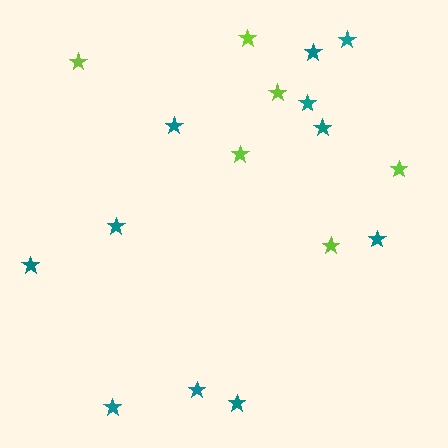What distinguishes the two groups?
There are 2 groups: one group of lime stars (6) and one group of teal stars (11).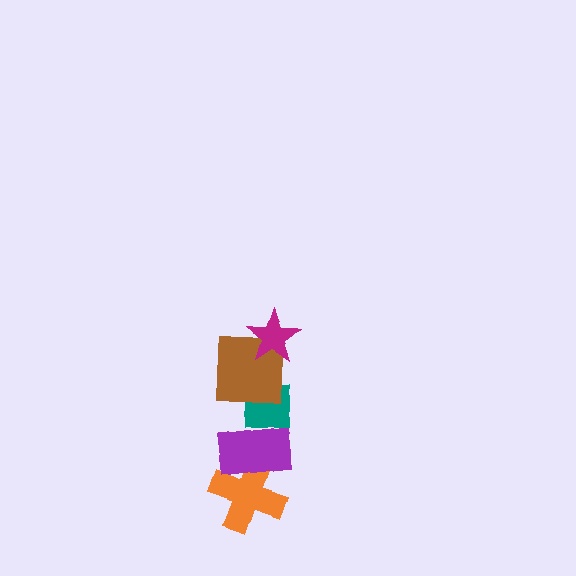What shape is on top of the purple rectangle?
The teal square is on top of the purple rectangle.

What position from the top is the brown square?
The brown square is 2nd from the top.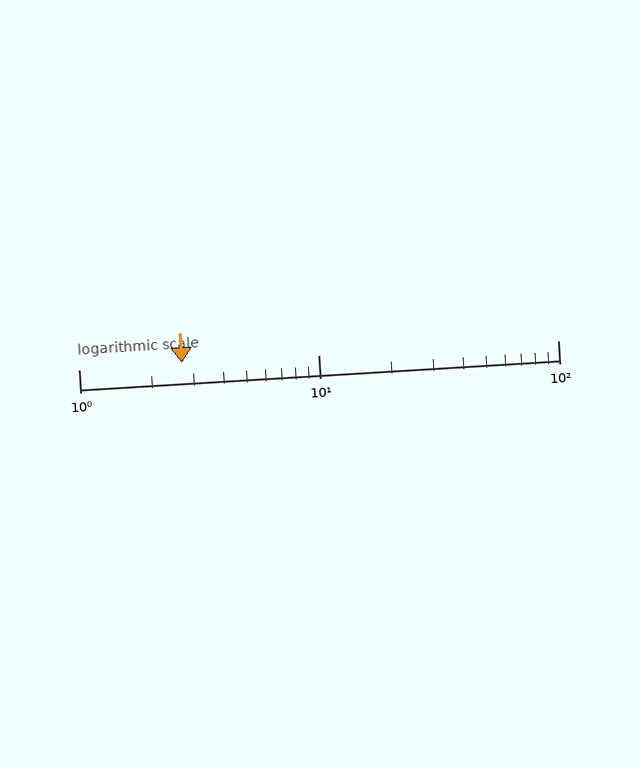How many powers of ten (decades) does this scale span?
The scale spans 2 decades, from 1 to 100.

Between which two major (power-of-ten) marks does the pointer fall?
The pointer is between 1 and 10.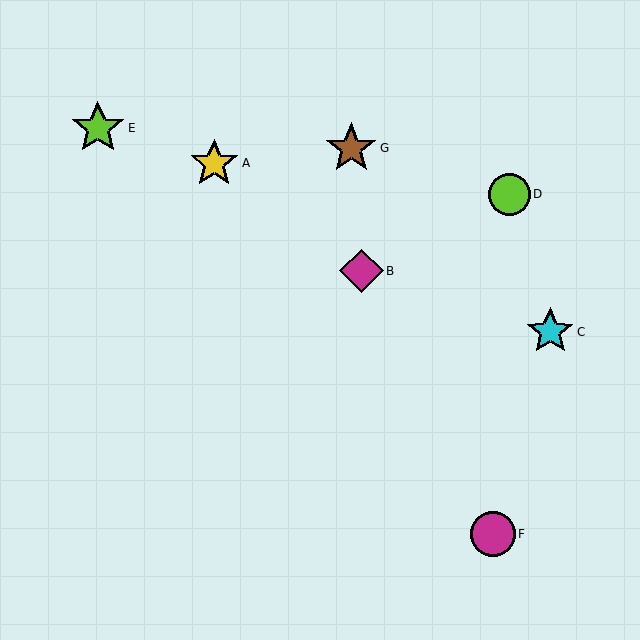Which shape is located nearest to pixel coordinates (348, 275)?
The magenta diamond (labeled B) at (362, 271) is nearest to that location.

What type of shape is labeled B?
Shape B is a magenta diamond.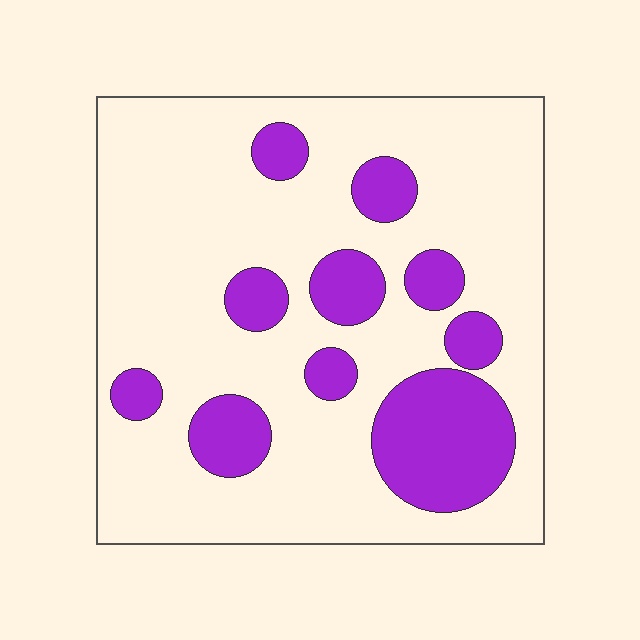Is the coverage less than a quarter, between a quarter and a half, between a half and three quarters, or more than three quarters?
Less than a quarter.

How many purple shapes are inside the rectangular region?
10.